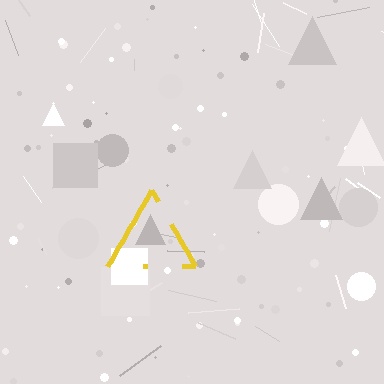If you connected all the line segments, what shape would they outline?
They would outline a triangle.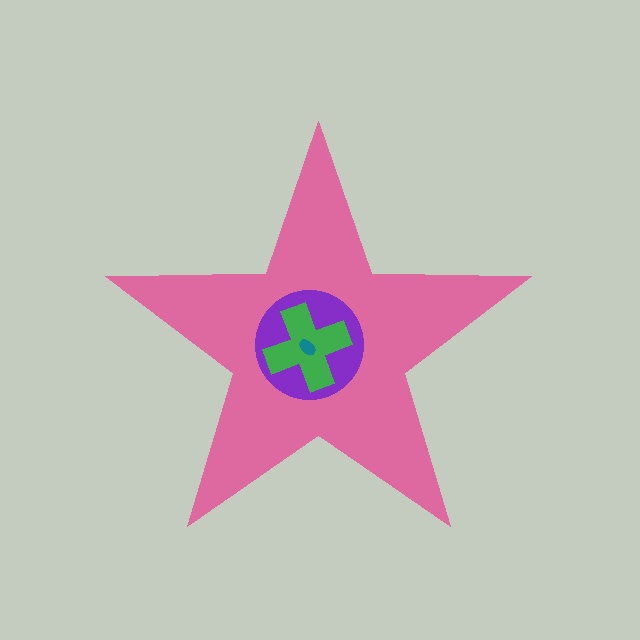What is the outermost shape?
The pink star.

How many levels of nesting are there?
4.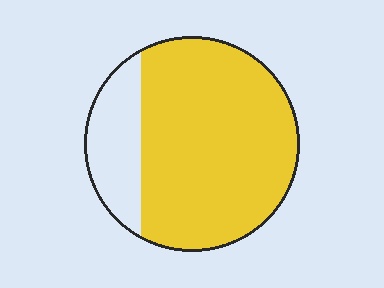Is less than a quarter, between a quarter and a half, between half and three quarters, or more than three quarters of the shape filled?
More than three quarters.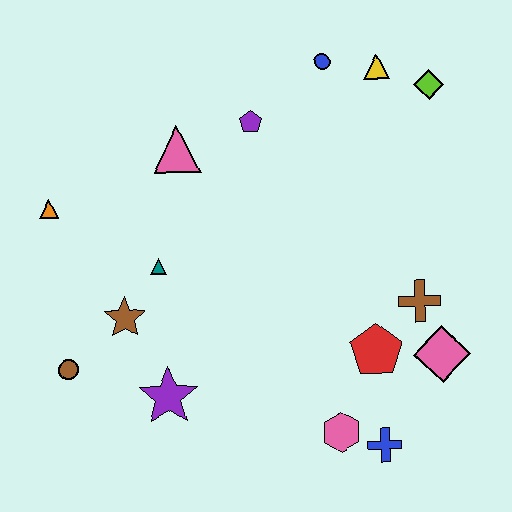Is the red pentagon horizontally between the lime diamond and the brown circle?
Yes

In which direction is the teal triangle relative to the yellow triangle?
The teal triangle is to the left of the yellow triangle.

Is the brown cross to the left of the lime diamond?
Yes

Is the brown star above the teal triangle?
No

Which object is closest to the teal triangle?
The brown star is closest to the teal triangle.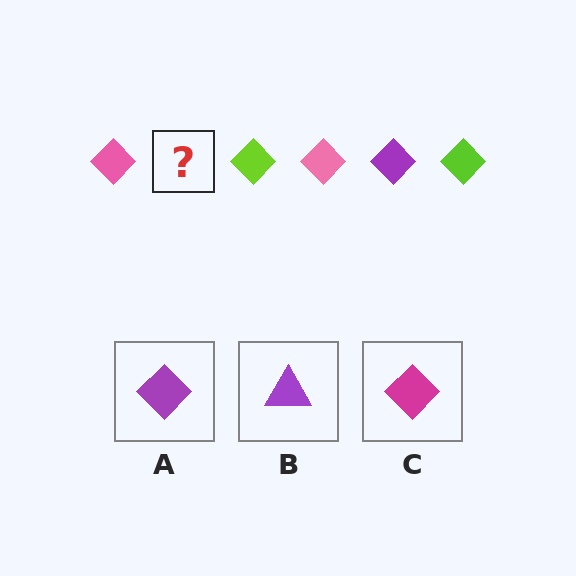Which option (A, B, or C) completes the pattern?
A.